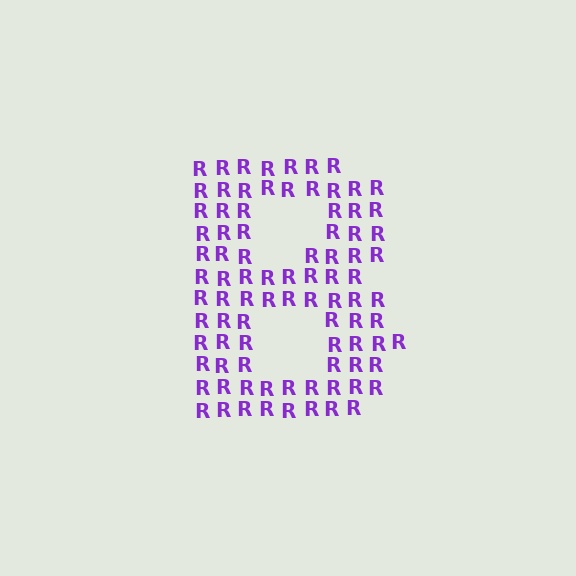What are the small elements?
The small elements are letter R's.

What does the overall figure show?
The overall figure shows the letter B.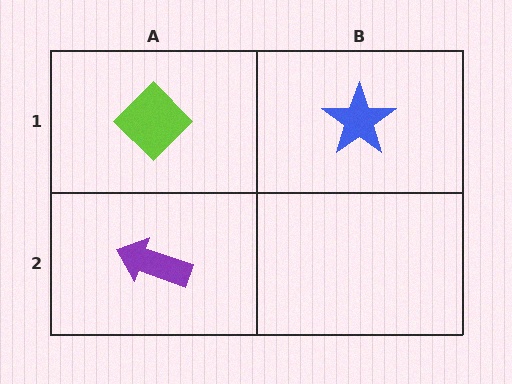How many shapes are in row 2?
1 shape.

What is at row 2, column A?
A purple arrow.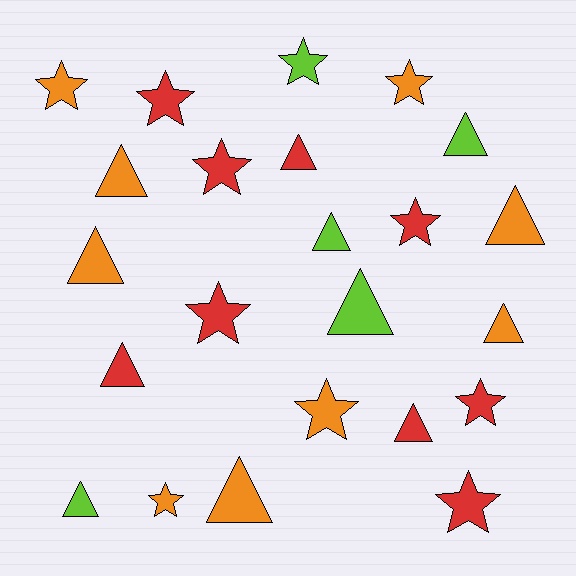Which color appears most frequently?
Red, with 9 objects.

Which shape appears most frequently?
Triangle, with 12 objects.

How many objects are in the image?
There are 23 objects.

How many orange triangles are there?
There are 5 orange triangles.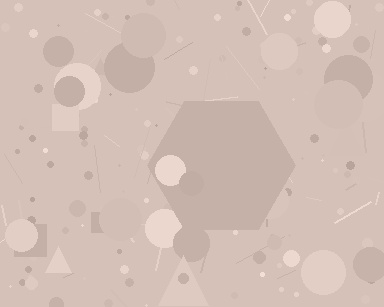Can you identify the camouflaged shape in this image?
The camouflaged shape is a hexagon.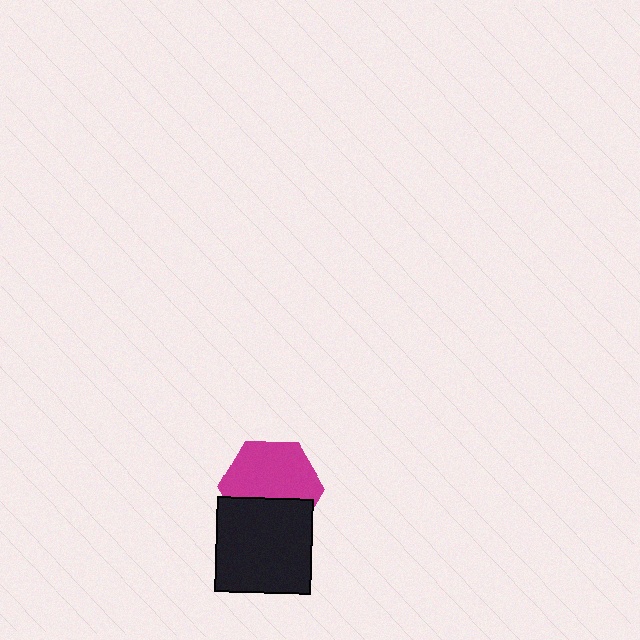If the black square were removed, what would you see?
You would see the complete magenta hexagon.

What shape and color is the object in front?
The object in front is a black square.